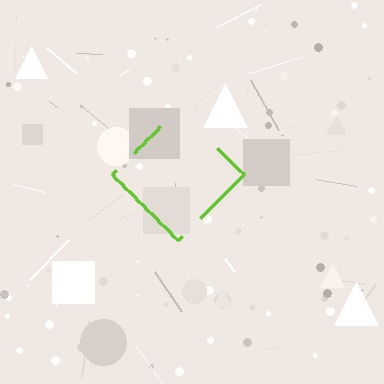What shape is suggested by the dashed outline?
The dashed outline suggests a diamond.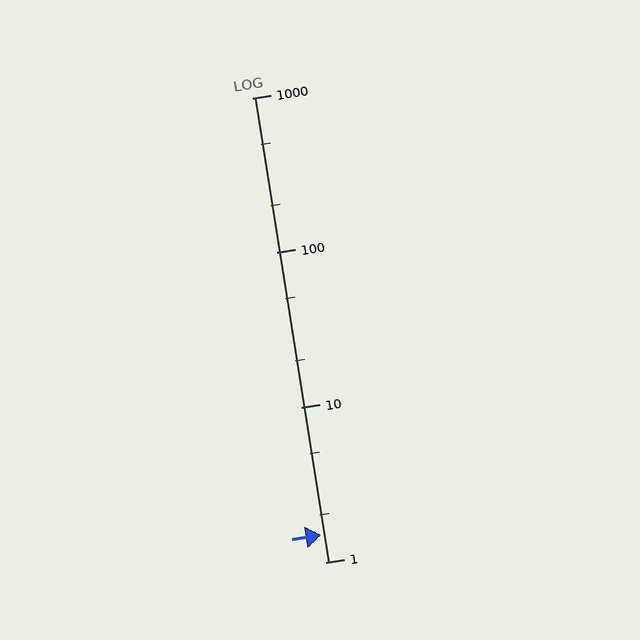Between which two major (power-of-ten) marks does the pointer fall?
The pointer is between 1 and 10.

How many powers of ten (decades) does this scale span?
The scale spans 3 decades, from 1 to 1000.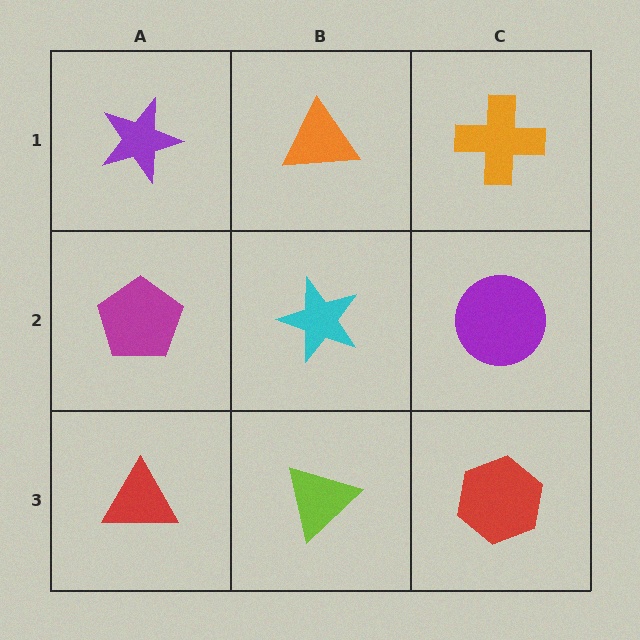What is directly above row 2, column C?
An orange cross.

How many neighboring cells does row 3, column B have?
3.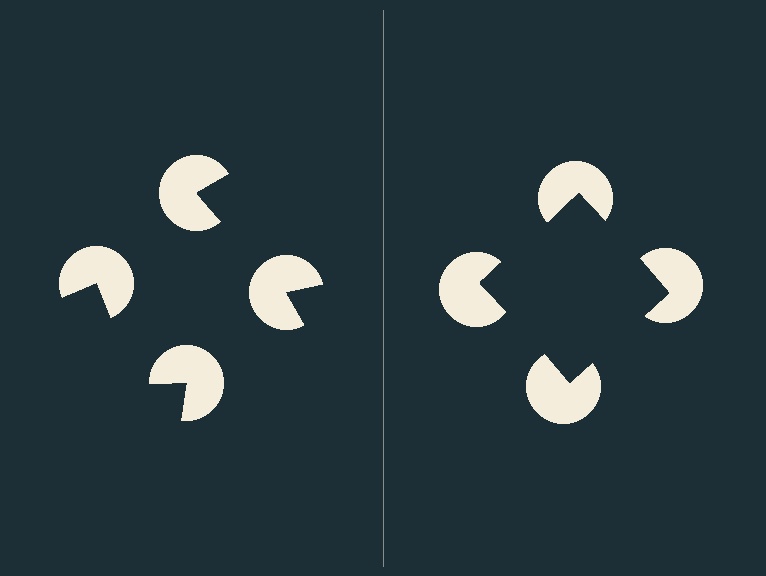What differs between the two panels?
The pac-man discs are positioned identically on both sides; only the wedge orientations differ. On the right they align to a square; on the left they are misaligned.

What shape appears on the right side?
An illusory square.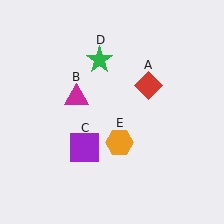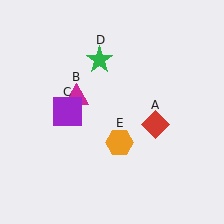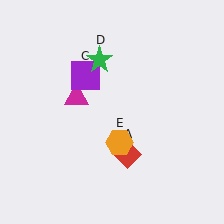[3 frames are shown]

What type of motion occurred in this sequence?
The red diamond (object A), purple square (object C) rotated clockwise around the center of the scene.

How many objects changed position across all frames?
2 objects changed position: red diamond (object A), purple square (object C).